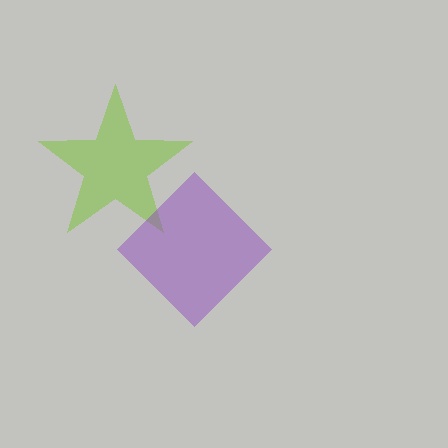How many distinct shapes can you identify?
There are 2 distinct shapes: a lime star, a purple diamond.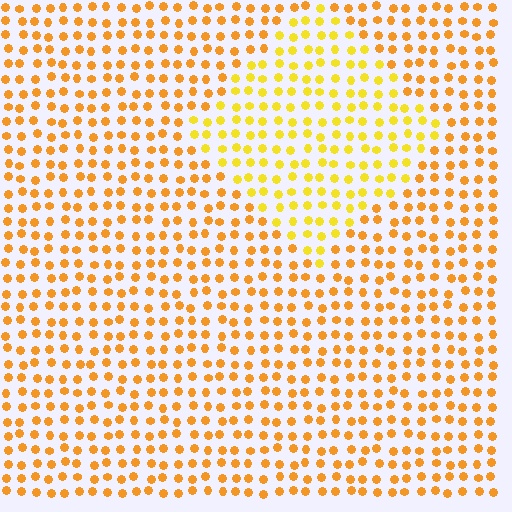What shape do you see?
I see a diamond.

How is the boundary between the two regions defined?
The boundary is defined purely by a slight shift in hue (about 22 degrees). Spacing, size, and orientation are identical on both sides.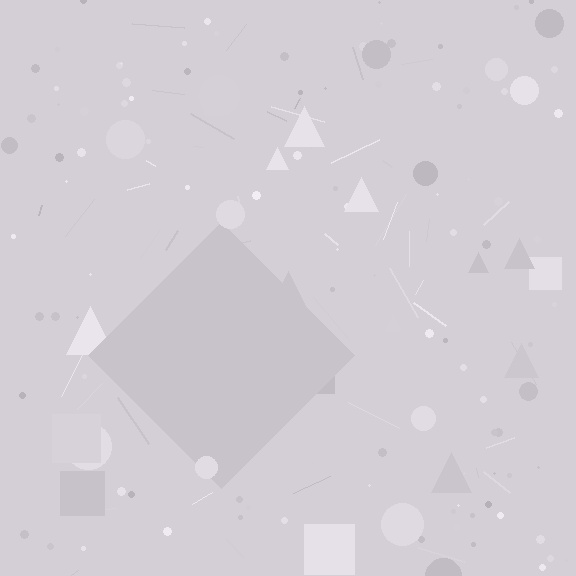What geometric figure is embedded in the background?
A diamond is embedded in the background.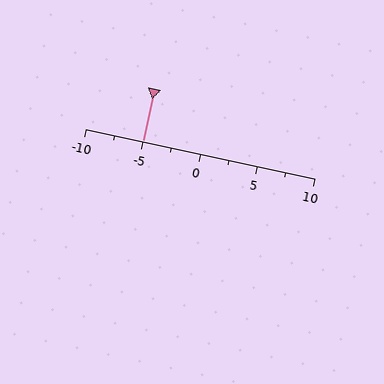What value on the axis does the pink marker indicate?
The marker indicates approximately -5.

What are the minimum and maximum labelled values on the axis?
The axis runs from -10 to 10.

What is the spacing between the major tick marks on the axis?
The major ticks are spaced 5 apart.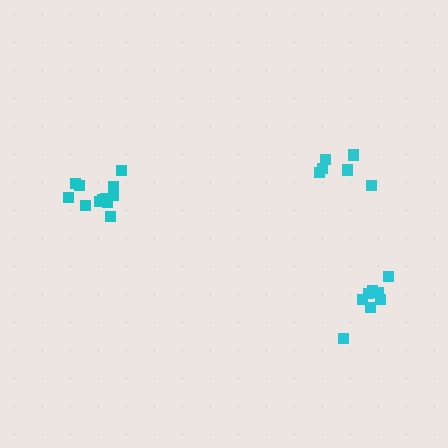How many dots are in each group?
Group 1: 12 dots, Group 2: 8 dots, Group 3: 6 dots (26 total).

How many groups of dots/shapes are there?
There are 3 groups.